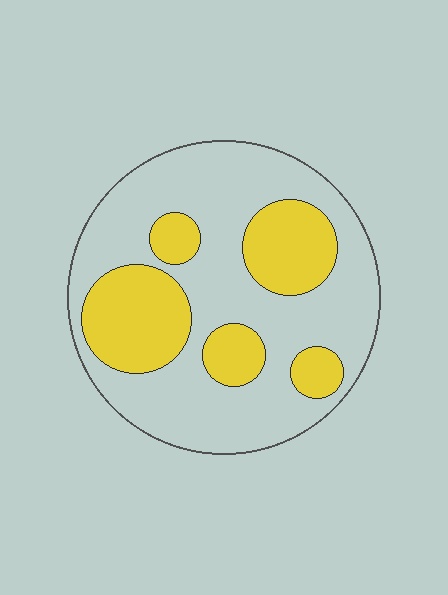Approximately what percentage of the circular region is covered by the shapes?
Approximately 30%.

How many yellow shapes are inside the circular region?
5.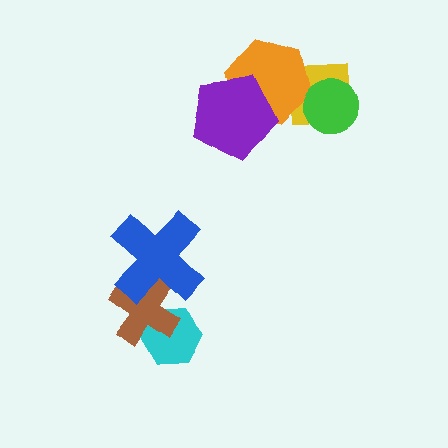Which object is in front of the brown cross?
The blue cross is in front of the brown cross.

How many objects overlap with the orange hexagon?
2 objects overlap with the orange hexagon.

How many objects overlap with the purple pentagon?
1 object overlaps with the purple pentagon.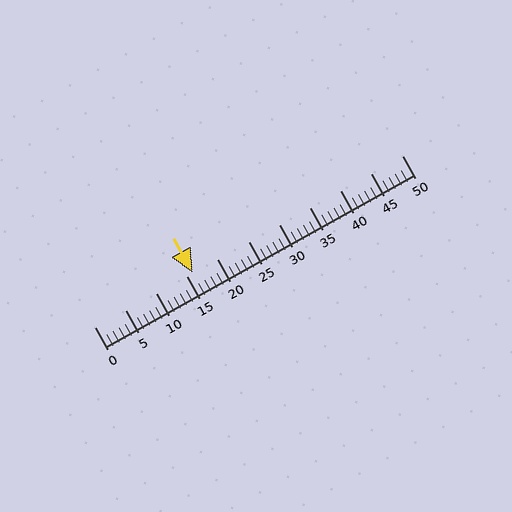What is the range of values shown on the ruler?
The ruler shows values from 0 to 50.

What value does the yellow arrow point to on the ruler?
The yellow arrow points to approximately 16.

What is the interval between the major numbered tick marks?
The major tick marks are spaced 5 units apart.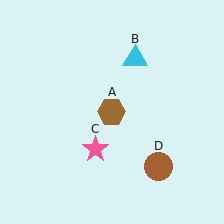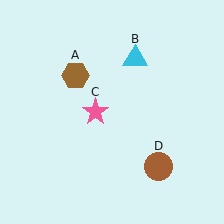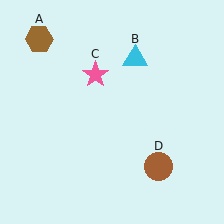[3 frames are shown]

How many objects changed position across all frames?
2 objects changed position: brown hexagon (object A), pink star (object C).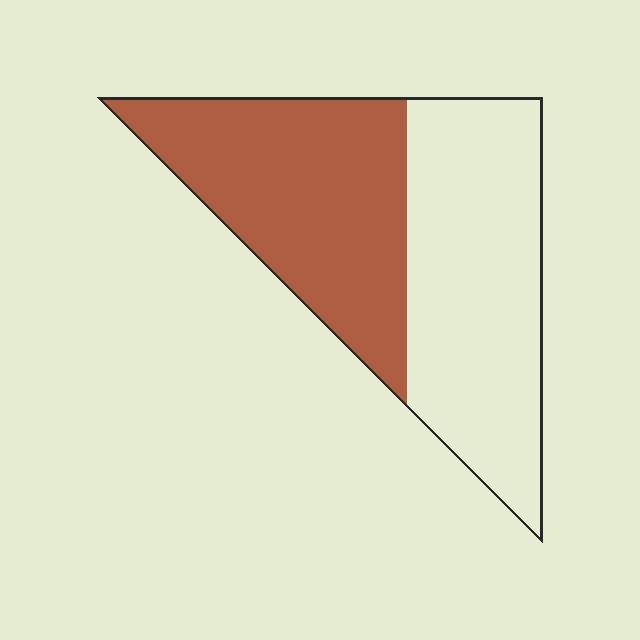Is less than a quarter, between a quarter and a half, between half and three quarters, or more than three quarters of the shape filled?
Between a quarter and a half.